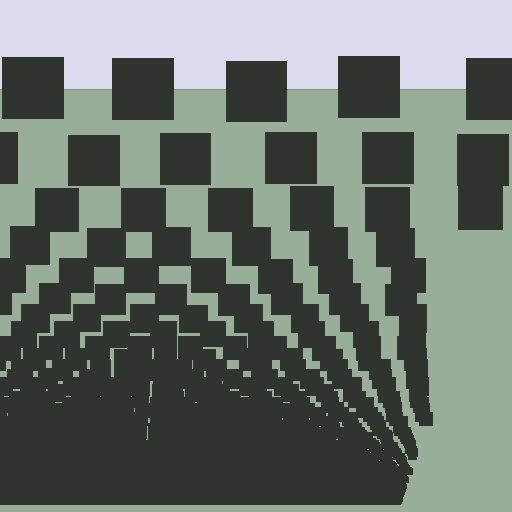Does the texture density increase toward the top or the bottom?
Density increases toward the bottom.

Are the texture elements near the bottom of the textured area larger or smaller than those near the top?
Smaller. The gradient is inverted — elements near the bottom are smaller and denser.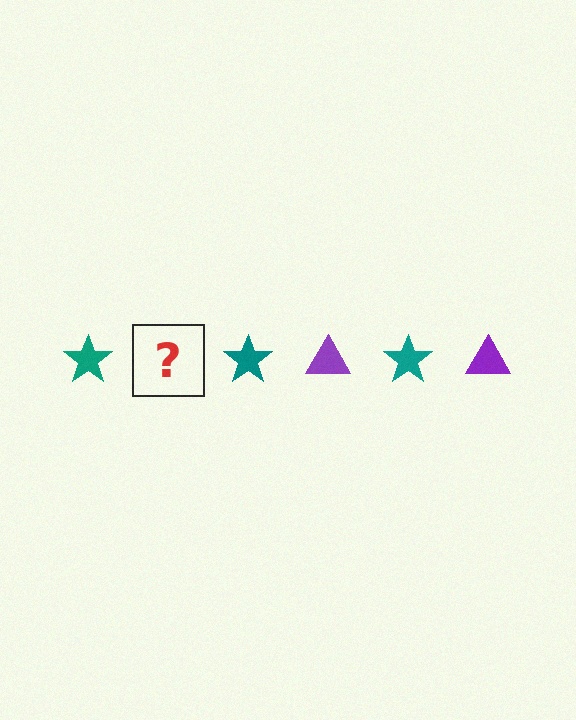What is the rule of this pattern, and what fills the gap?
The rule is that the pattern alternates between teal star and purple triangle. The gap should be filled with a purple triangle.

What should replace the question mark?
The question mark should be replaced with a purple triangle.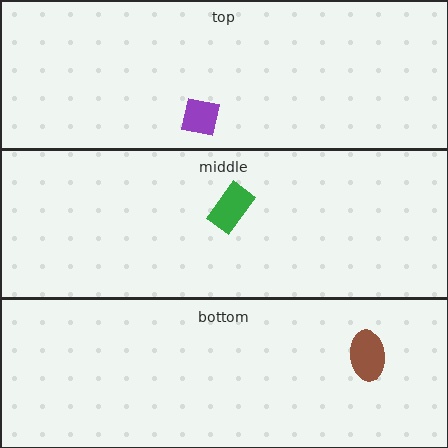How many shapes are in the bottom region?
1.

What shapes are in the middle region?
The green rectangle.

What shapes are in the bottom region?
The brown ellipse.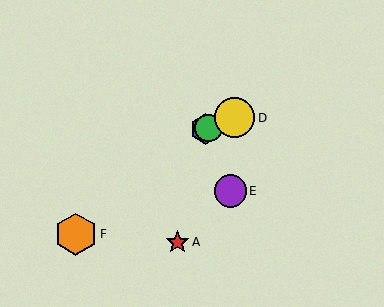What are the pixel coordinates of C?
Object C is at (208, 128).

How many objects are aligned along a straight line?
3 objects (B, C, D) are aligned along a straight line.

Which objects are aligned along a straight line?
Objects B, C, D are aligned along a straight line.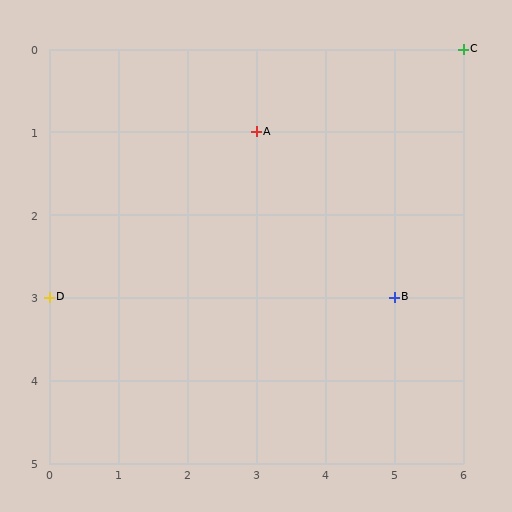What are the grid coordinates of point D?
Point D is at grid coordinates (0, 3).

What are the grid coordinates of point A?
Point A is at grid coordinates (3, 1).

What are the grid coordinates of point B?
Point B is at grid coordinates (5, 3).